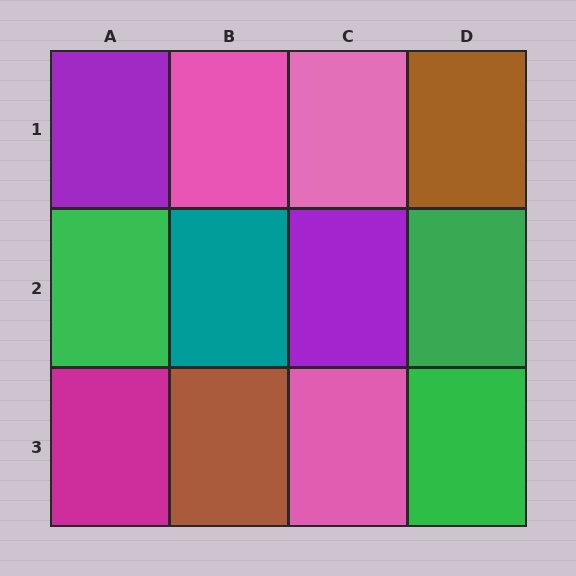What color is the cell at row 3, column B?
Brown.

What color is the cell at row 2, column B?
Teal.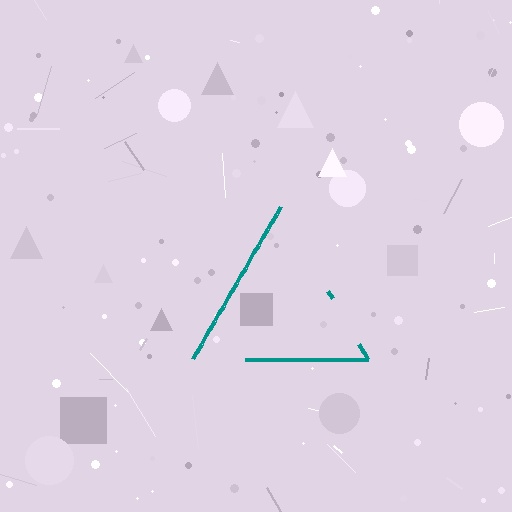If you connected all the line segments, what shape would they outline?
They would outline a triangle.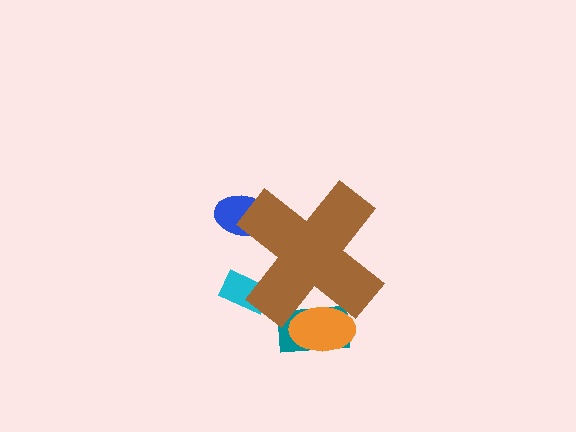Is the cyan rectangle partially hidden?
Yes, the cyan rectangle is partially hidden behind the brown cross.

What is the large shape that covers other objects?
A brown cross.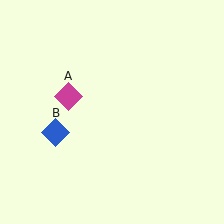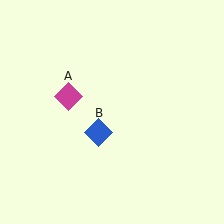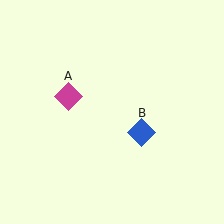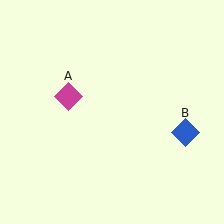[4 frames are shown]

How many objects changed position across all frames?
1 object changed position: blue diamond (object B).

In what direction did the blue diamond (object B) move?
The blue diamond (object B) moved right.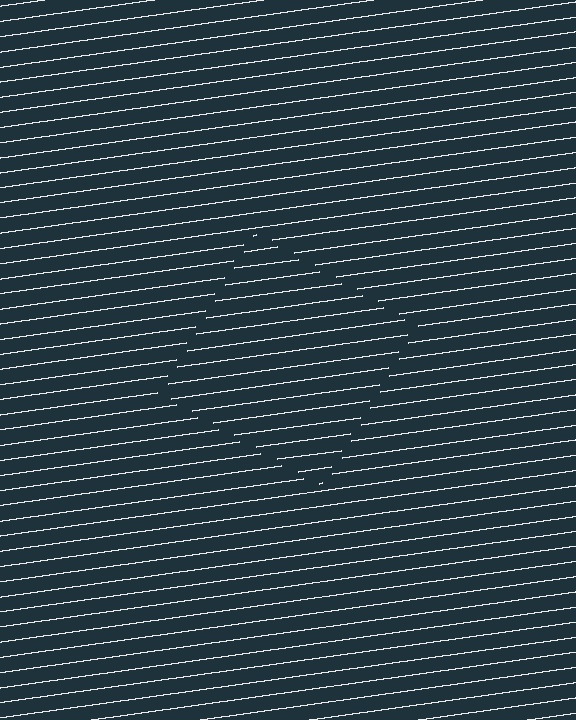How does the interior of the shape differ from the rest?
The interior of the shape contains the same grating, shifted by half a period — the contour is defined by the phase discontinuity where line-ends from the inner and outer gratings abut.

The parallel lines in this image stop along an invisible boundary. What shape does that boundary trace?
An illusory square. The interior of the shape contains the same grating, shifted by half a period — the contour is defined by the phase discontinuity where line-ends from the inner and outer gratings abut.